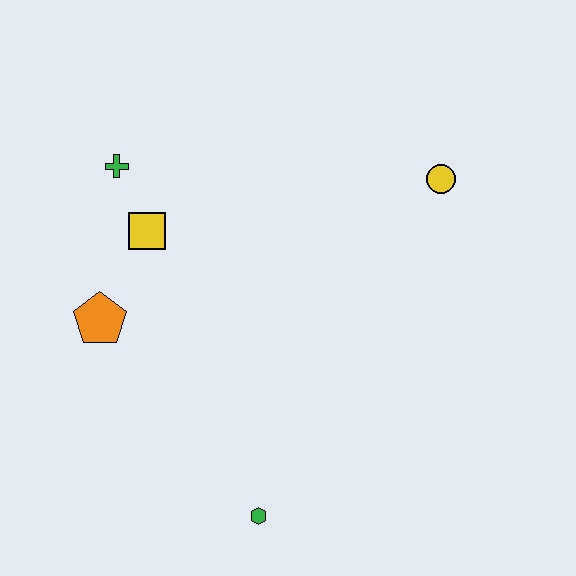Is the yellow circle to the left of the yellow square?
No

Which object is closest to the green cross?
The yellow square is closest to the green cross.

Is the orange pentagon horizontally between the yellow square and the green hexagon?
No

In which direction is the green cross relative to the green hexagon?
The green cross is above the green hexagon.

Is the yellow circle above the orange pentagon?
Yes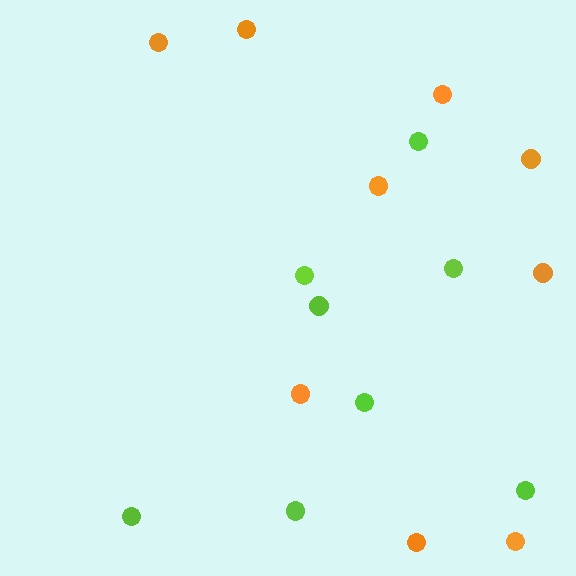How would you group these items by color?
There are 2 groups: one group of orange circles (9) and one group of lime circles (8).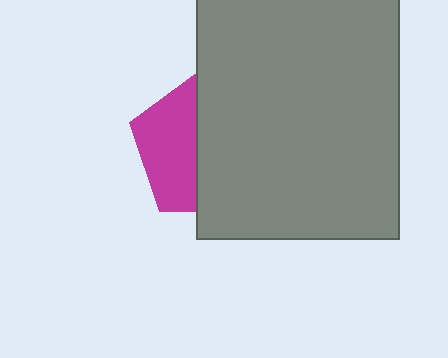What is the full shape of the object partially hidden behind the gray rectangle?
The partially hidden object is a magenta pentagon.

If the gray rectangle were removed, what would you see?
You would see the complete magenta pentagon.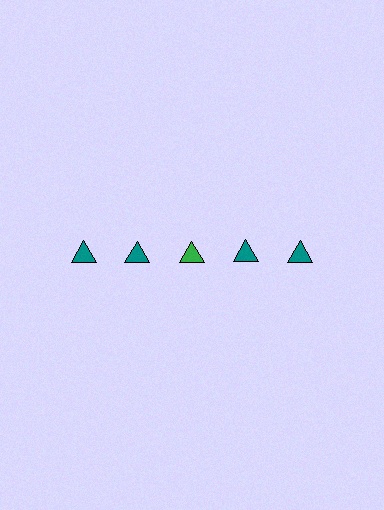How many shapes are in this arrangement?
There are 5 shapes arranged in a grid pattern.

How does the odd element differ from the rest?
It has a different color: green instead of teal.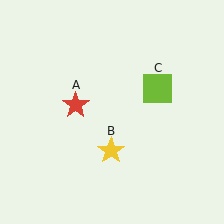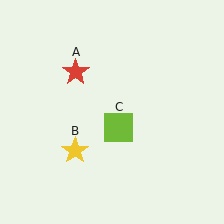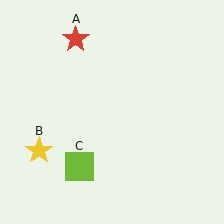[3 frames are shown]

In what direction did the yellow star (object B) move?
The yellow star (object B) moved left.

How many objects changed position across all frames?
3 objects changed position: red star (object A), yellow star (object B), lime square (object C).